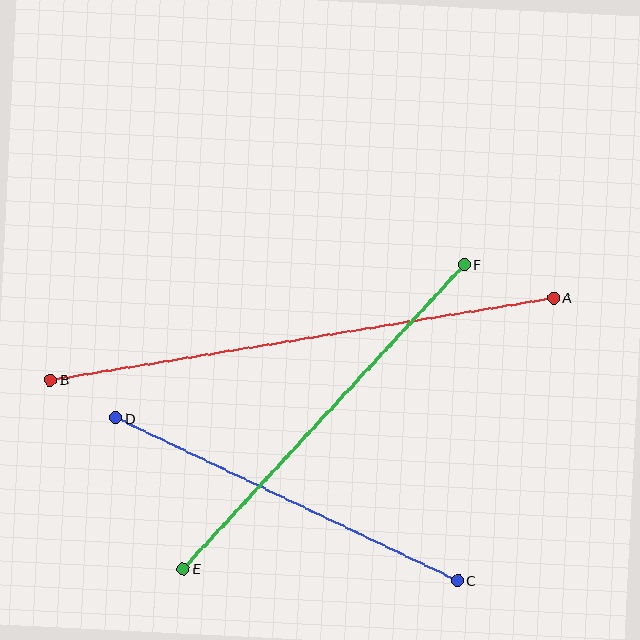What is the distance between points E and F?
The distance is approximately 414 pixels.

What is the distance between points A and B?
The distance is approximately 510 pixels.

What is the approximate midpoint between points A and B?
The midpoint is at approximately (302, 339) pixels.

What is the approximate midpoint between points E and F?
The midpoint is at approximately (324, 417) pixels.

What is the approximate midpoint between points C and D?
The midpoint is at approximately (287, 499) pixels.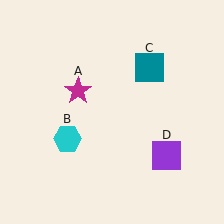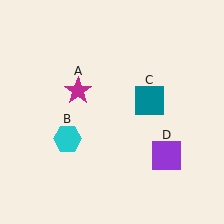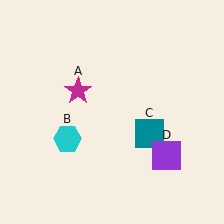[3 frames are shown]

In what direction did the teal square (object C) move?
The teal square (object C) moved down.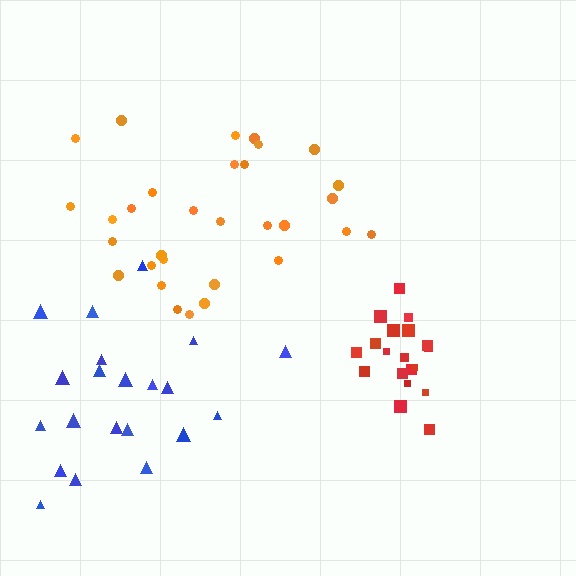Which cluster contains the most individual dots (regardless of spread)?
Orange (31).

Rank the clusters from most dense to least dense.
red, orange, blue.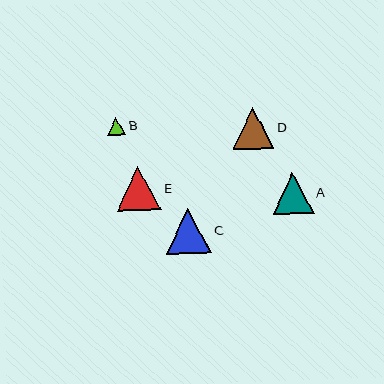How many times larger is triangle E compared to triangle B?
Triangle E is approximately 2.4 times the size of triangle B.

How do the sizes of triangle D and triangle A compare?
Triangle D and triangle A are approximately the same size.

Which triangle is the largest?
Triangle C is the largest with a size of approximately 45 pixels.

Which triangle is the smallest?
Triangle B is the smallest with a size of approximately 18 pixels.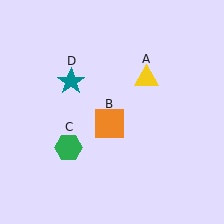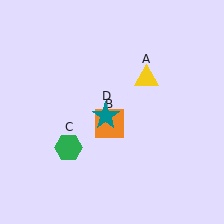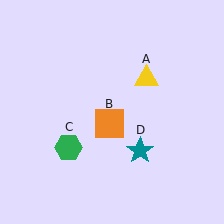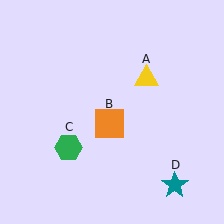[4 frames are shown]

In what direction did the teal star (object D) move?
The teal star (object D) moved down and to the right.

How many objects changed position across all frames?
1 object changed position: teal star (object D).